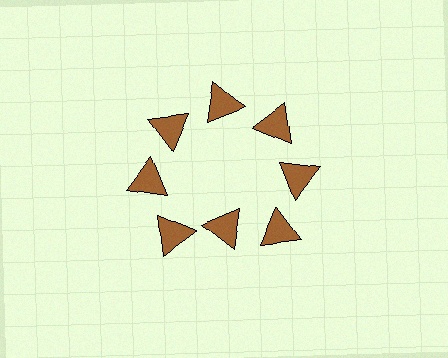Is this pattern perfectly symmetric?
No. The 8 brown triangles are arranged in a ring, but one element near the 6 o'clock position is pulled inward toward the center, breaking the 8-fold rotational symmetry.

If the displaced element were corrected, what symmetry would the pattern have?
It would have 8-fold rotational symmetry — the pattern would map onto itself every 45 degrees.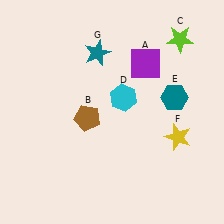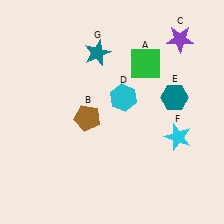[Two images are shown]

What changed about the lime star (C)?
In Image 1, C is lime. In Image 2, it changed to purple.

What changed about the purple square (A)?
In Image 1, A is purple. In Image 2, it changed to green.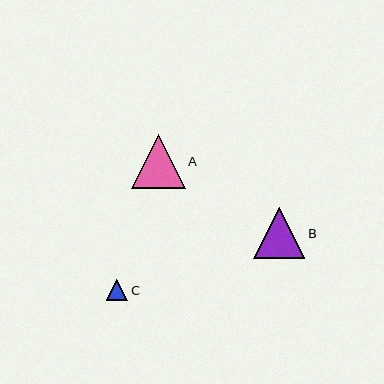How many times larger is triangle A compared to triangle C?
Triangle A is approximately 2.5 times the size of triangle C.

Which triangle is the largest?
Triangle A is the largest with a size of approximately 54 pixels.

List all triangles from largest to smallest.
From largest to smallest: A, B, C.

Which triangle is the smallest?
Triangle C is the smallest with a size of approximately 21 pixels.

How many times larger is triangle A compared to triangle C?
Triangle A is approximately 2.5 times the size of triangle C.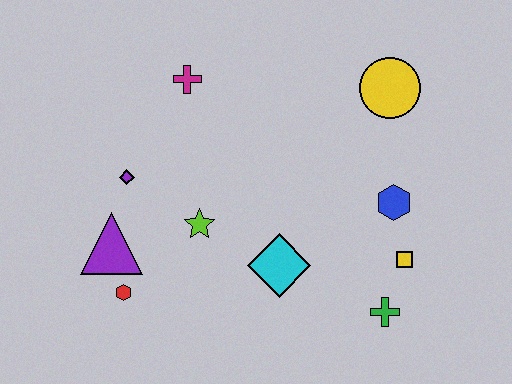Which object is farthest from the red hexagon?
The yellow circle is farthest from the red hexagon.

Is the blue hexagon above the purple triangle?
Yes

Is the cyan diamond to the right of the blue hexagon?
No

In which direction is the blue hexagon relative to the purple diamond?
The blue hexagon is to the right of the purple diamond.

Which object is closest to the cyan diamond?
The lime star is closest to the cyan diamond.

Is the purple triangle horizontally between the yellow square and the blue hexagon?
No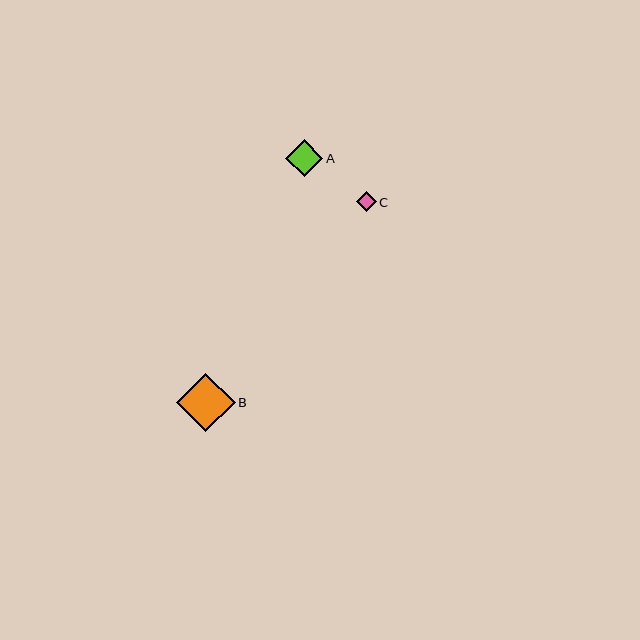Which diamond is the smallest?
Diamond C is the smallest with a size of approximately 20 pixels.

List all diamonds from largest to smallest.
From largest to smallest: B, A, C.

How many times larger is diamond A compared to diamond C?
Diamond A is approximately 1.9 times the size of diamond C.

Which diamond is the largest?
Diamond B is the largest with a size of approximately 59 pixels.